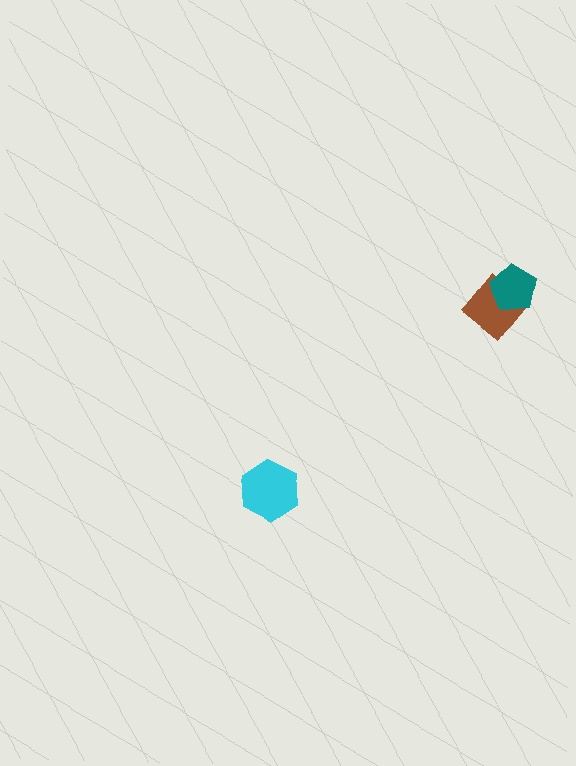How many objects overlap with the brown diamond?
1 object overlaps with the brown diamond.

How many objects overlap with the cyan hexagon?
0 objects overlap with the cyan hexagon.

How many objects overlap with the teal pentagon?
1 object overlaps with the teal pentagon.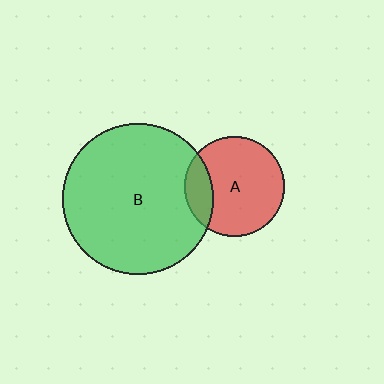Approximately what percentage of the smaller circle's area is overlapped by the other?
Approximately 20%.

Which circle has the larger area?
Circle B (green).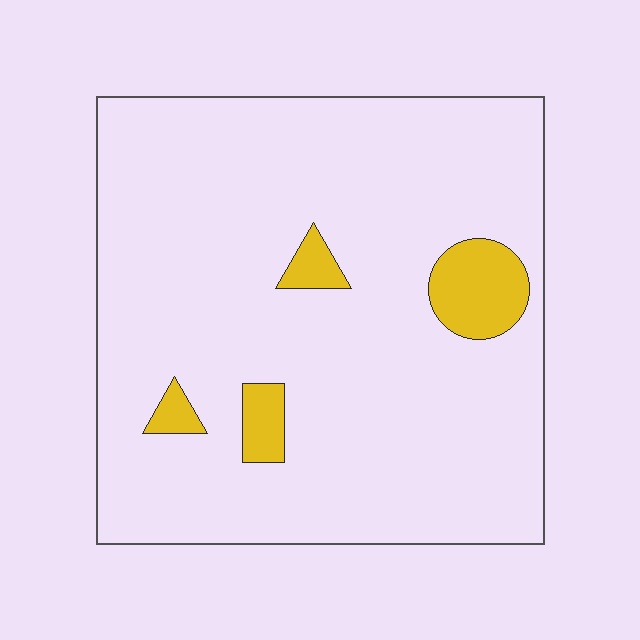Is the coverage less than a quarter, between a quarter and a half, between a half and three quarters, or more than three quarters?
Less than a quarter.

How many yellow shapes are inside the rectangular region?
4.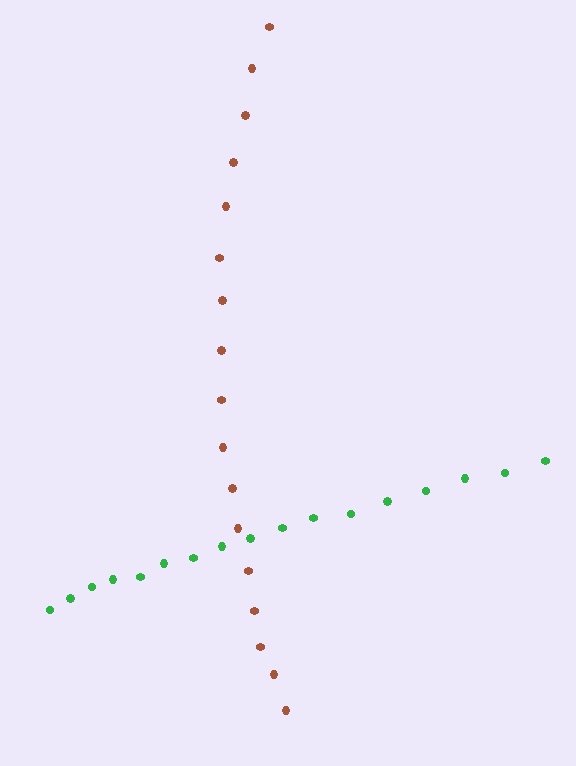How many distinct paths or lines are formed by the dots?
There are 2 distinct paths.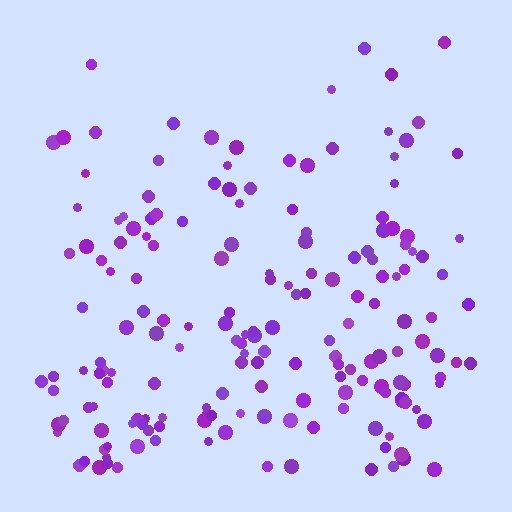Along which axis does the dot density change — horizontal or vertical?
Vertical.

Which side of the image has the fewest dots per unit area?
The top.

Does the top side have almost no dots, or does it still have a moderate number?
Still a moderate number, just noticeably fewer than the bottom.